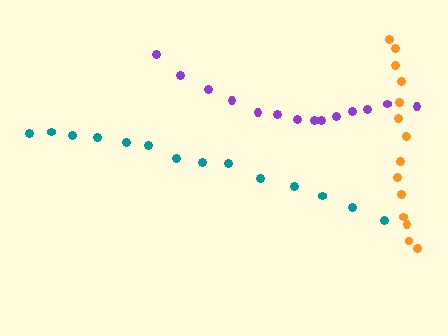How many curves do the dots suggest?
There are 3 distinct paths.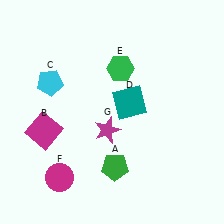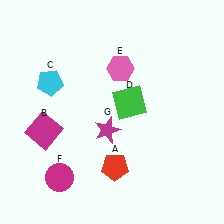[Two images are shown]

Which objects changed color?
A changed from green to red. D changed from teal to green. E changed from green to pink.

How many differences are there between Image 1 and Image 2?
There are 3 differences between the two images.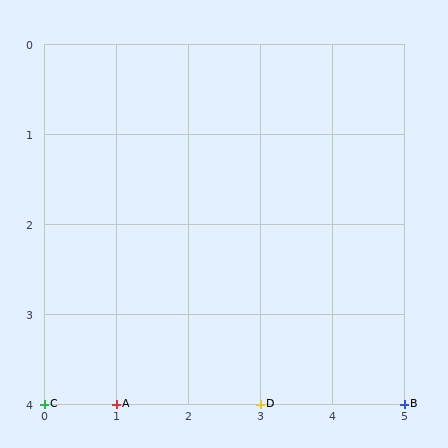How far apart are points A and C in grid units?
Points A and C are 1 column apart.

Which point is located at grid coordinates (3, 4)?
Point D is at (3, 4).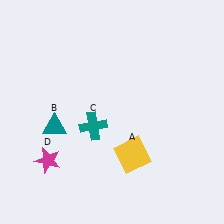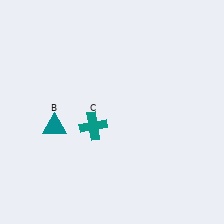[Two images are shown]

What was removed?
The magenta star (D), the yellow square (A) were removed in Image 2.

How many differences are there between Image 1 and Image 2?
There are 2 differences between the two images.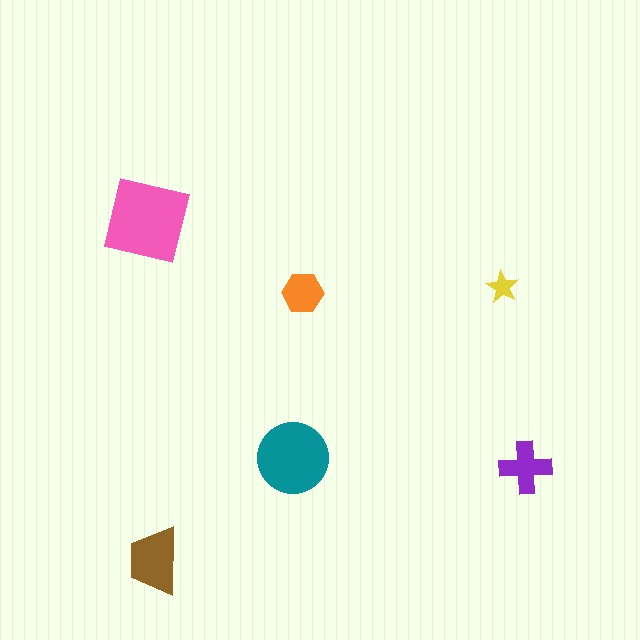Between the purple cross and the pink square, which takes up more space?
The pink square.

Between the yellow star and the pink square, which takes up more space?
The pink square.